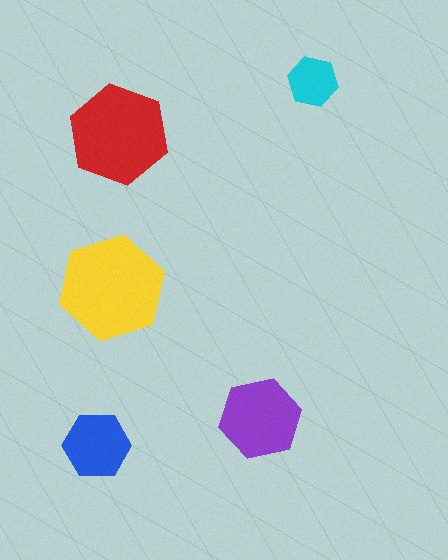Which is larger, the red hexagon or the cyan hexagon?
The red one.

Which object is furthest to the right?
The cyan hexagon is rightmost.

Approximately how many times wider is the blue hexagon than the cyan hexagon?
About 1.5 times wider.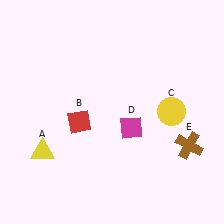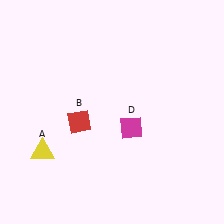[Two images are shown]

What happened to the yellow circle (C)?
The yellow circle (C) was removed in Image 2. It was in the top-right area of Image 1.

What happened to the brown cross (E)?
The brown cross (E) was removed in Image 2. It was in the bottom-right area of Image 1.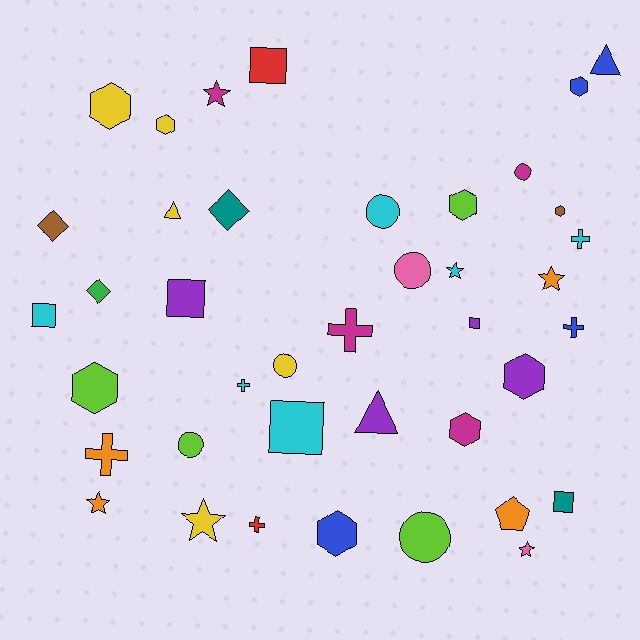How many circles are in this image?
There are 6 circles.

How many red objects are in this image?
There are 2 red objects.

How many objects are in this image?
There are 40 objects.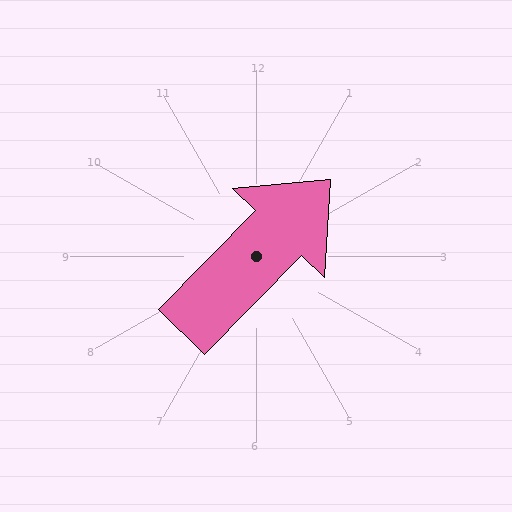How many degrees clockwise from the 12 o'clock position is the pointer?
Approximately 44 degrees.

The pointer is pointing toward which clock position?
Roughly 1 o'clock.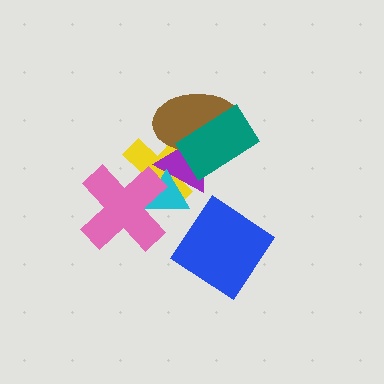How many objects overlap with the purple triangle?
4 objects overlap with the purple triangle.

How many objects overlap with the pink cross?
2 objects overlap with the pink cross.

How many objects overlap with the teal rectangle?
2 objects overlap with the teal rectangle.